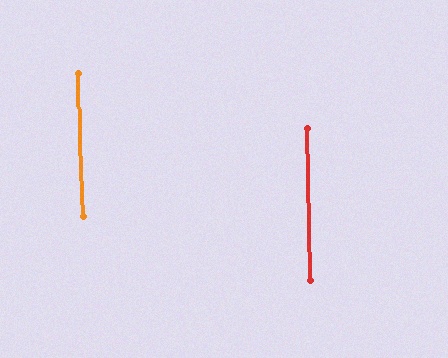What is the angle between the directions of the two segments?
Approximately 0 degrees.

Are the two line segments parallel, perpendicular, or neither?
Parallel — their directions differ by only 0.5°.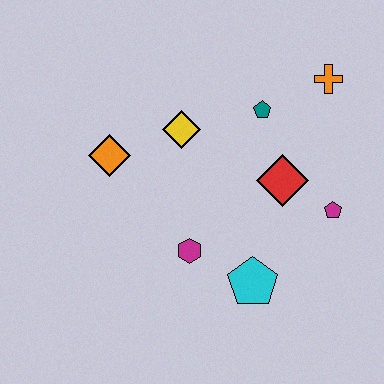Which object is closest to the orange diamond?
The yellow diamond is closest to the orange diamond.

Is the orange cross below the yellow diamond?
No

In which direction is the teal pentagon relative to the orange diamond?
The teal pentagon is to the right of the orange diamond.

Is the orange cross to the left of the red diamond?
No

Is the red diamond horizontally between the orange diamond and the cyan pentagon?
No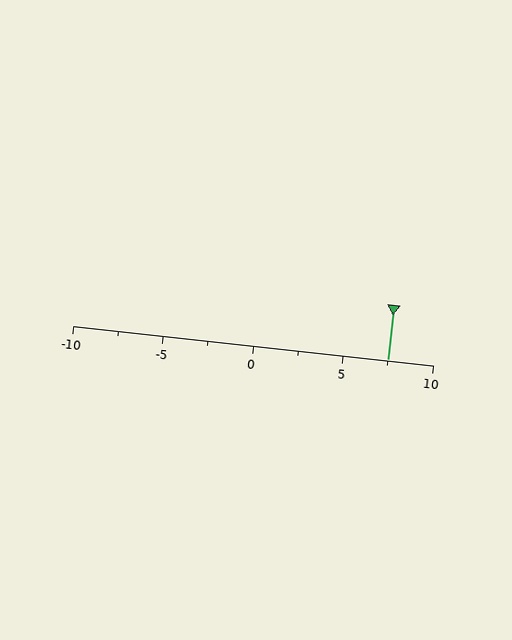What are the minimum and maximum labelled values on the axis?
The axis runs from -10 to 10.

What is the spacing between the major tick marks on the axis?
The major ticks are spaced 5 apart.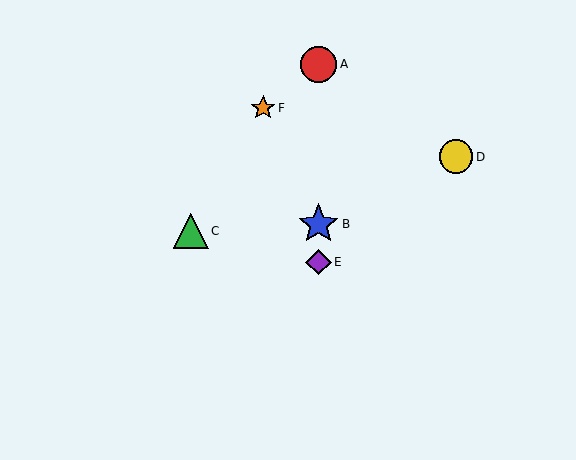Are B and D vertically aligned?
No, B is at x≈318 and D is at x≈456.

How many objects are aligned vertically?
3 objects (A, B, E) are aligned vertically.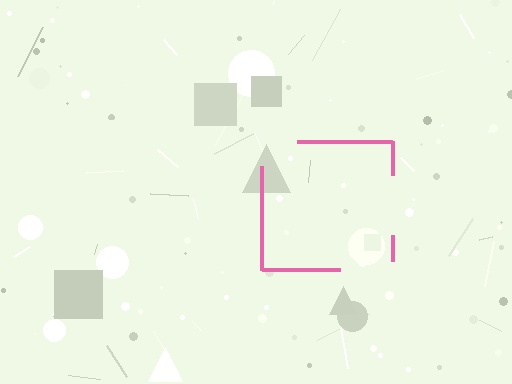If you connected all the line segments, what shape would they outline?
They would outline a square.